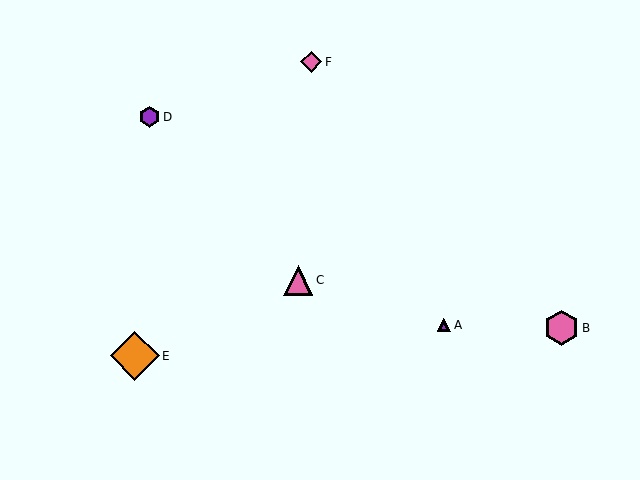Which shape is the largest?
The orange diamond (labeled E) is the largest.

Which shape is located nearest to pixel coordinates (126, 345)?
The orange diamond (labeled E) at (135, 356) is nearest to that location.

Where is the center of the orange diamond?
The center of the orange diamond is at (135, 356).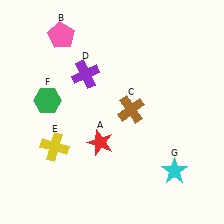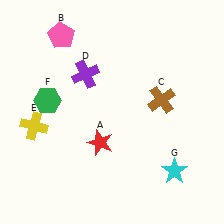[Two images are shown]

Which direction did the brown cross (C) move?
The brown cross (C) moved right.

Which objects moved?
The objects that moved are: the brown cross (C), the yellow cross (E).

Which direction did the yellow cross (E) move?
The yellow cross (E) moved up.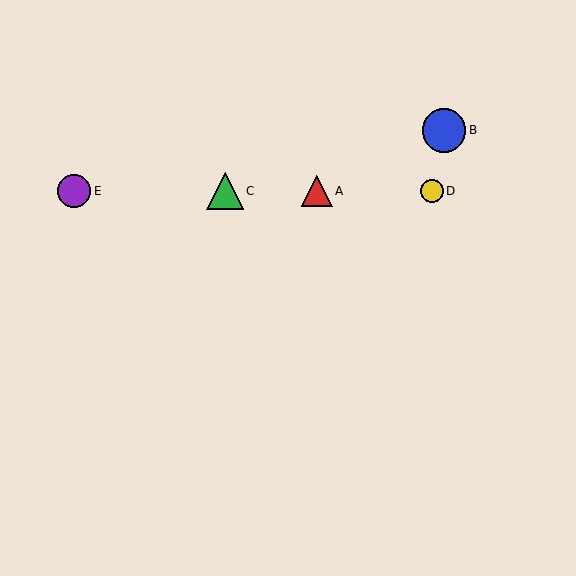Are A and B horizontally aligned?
No, A is at y≈191 and B is at y≈130.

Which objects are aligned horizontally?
Objects A, C, D, E are aligned horizontally.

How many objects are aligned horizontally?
4 objects (A, C, D, E) are aligned horizontally.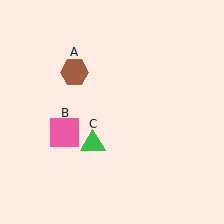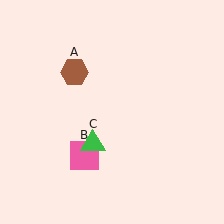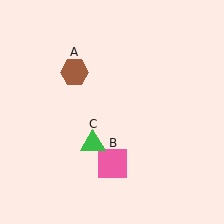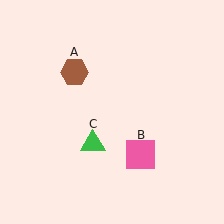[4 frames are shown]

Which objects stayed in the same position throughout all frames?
Brown hexagon (object A) and green triangle (object C) remained stationary.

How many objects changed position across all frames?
1 object changed position: pink square (object B).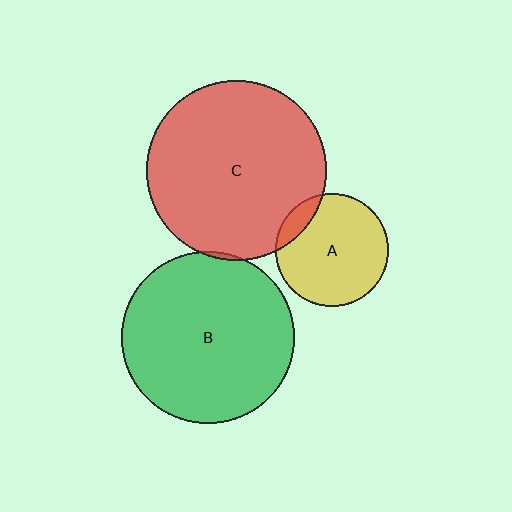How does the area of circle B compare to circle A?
Approximately 2.3 times.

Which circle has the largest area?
Circle C (red).